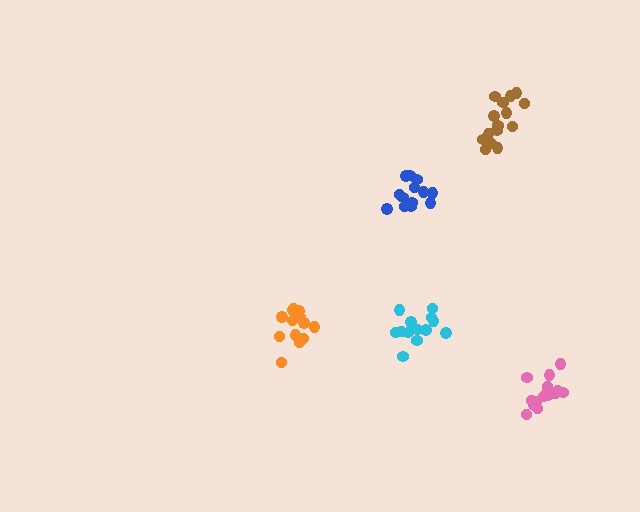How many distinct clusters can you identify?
There are 5 distinct clusters.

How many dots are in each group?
Group 1: 15 dots, Group 2: 13 dots, Group 3: 13 dots, Group 4: 14 dots, Group 5: 15 dots (70 total).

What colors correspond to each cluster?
The clusters are colored: brown, cyan, blue, orange, pink.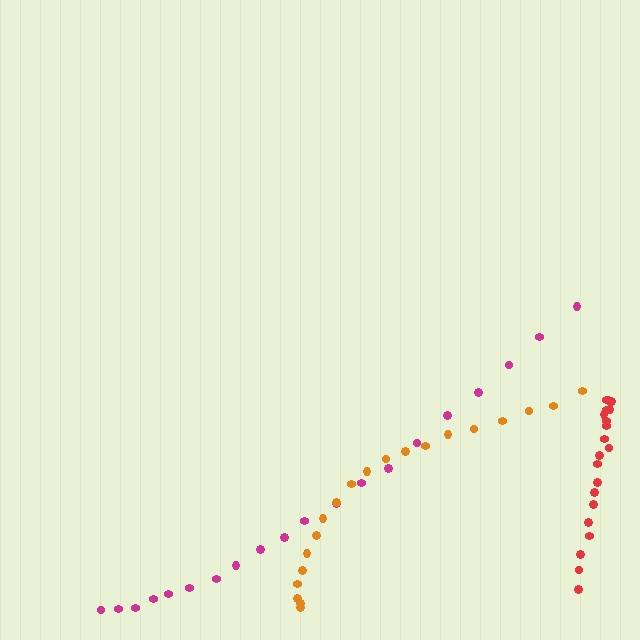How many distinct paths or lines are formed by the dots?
There are 3 distinct paths.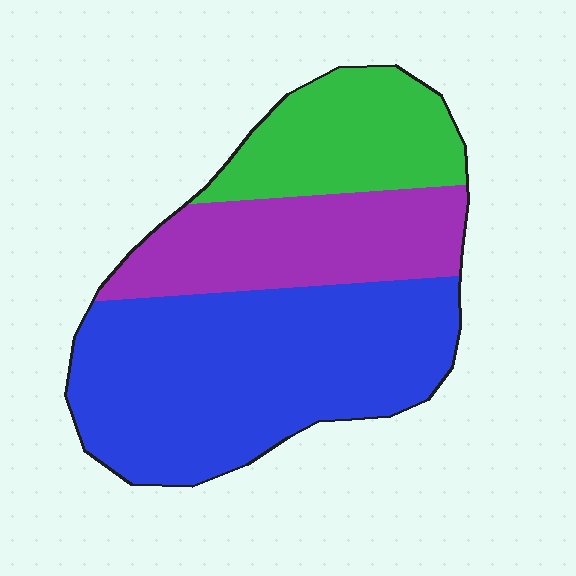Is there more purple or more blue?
Blue.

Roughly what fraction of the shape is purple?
Purple covers roughly 25% of the shape.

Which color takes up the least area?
Green, at roughly 20%.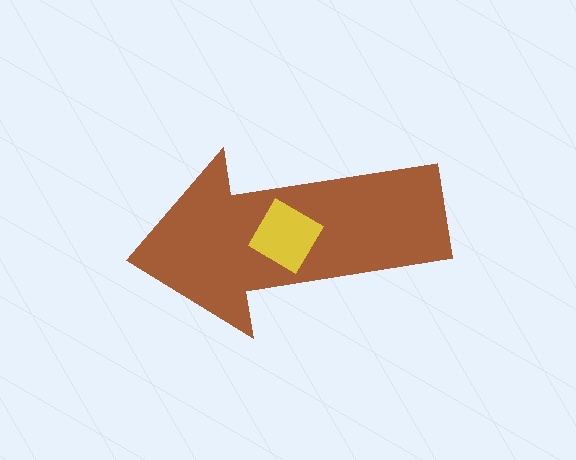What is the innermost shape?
The yellow diamond.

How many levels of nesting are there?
2.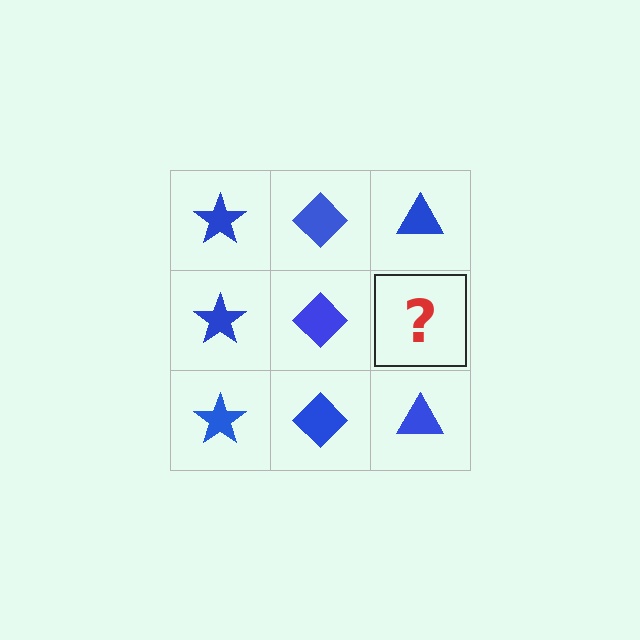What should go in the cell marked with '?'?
The missing cell should contain a blue triangle.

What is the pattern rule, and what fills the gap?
The rule is that each column has a consistent shape. The gap should be filled with a blue triangle.